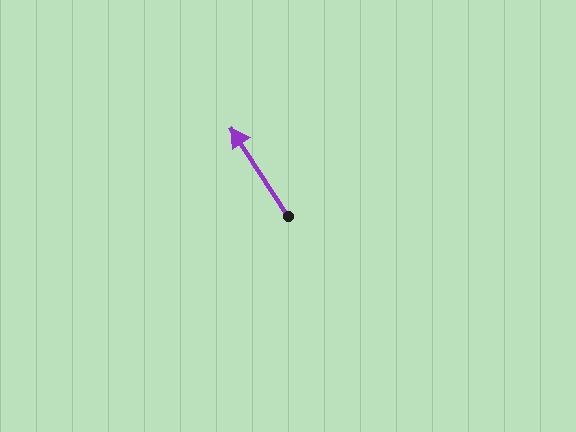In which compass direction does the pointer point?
Northwest.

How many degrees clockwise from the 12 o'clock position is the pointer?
Approximately 327 degrees.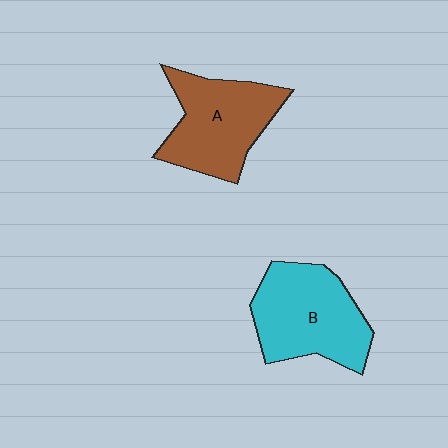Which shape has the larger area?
Shape B (cyan).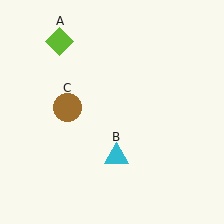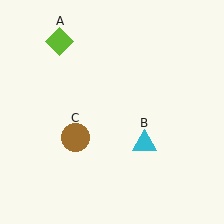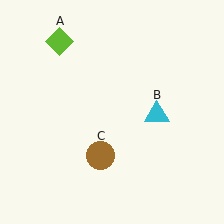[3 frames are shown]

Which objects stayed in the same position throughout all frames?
Lime diamond (object A) remained stationary.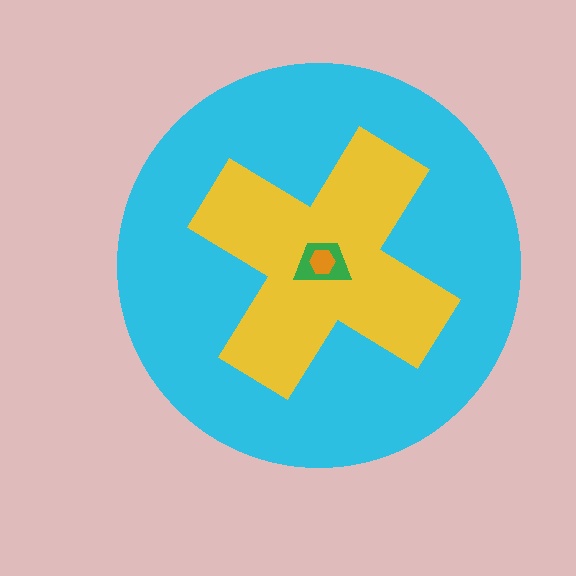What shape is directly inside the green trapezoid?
The orange hexagon.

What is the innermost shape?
The orange hexagon.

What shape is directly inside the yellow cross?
The green trapezoid.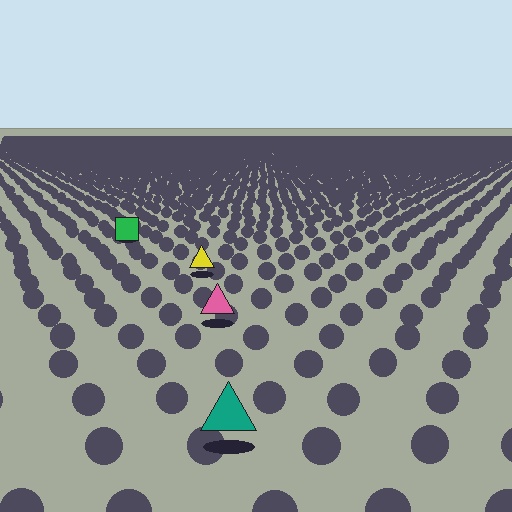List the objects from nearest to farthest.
From nearest to farthest: the teal triangle, the pink triangle, the yellow triangle, the green square.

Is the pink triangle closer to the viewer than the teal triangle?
No. The teal triangle is closer — you can tell from the texture gradient: the ground texture is coarser near it.